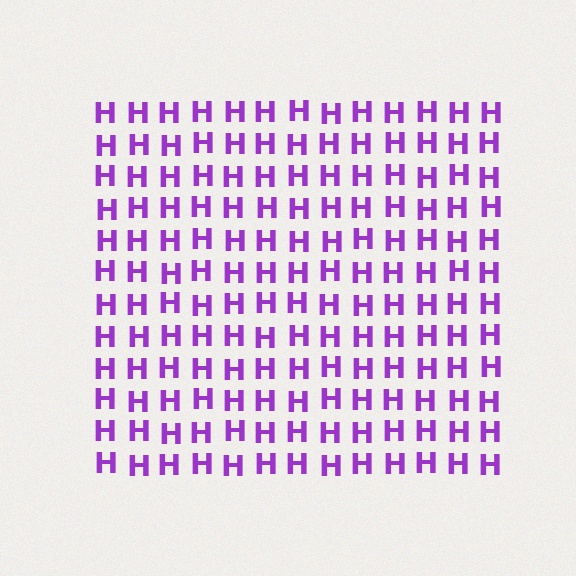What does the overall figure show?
The overall figure shows a square.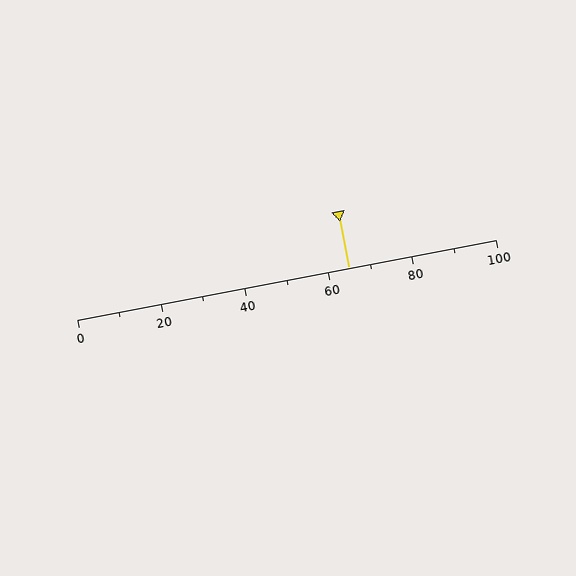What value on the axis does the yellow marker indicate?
The marker indicates approximately 65.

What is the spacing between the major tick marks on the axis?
The major ticks are spaced 20 apart.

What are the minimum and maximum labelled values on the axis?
The axis runs from 0 to 100.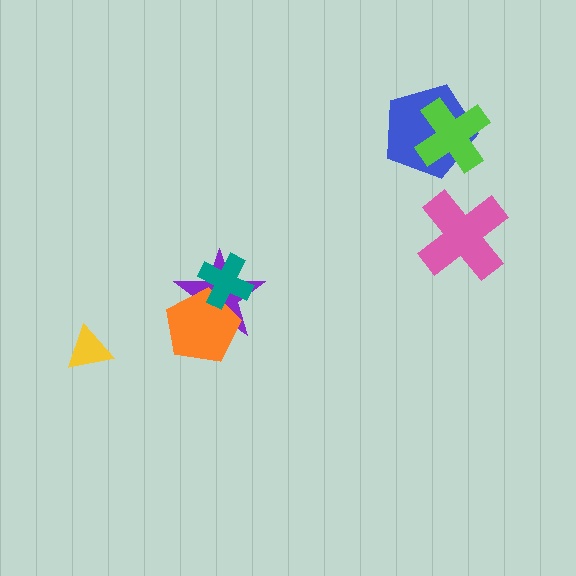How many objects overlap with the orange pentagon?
2 objects overlap with the orange pentagon.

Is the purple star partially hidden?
Yes, it is partially covered by another shape.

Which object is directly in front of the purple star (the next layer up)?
The orange pentagon is directly in front of the purple star.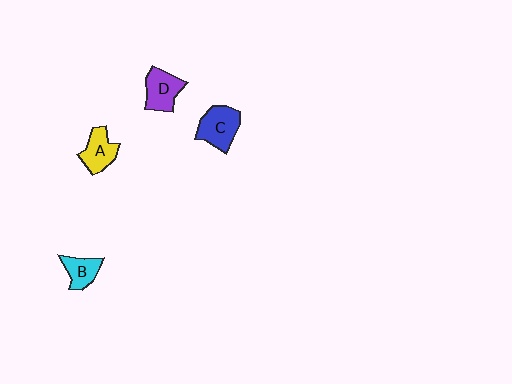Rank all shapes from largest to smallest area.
From largest to smallest: C (blue), D (purple), A (yellow), B (cyan).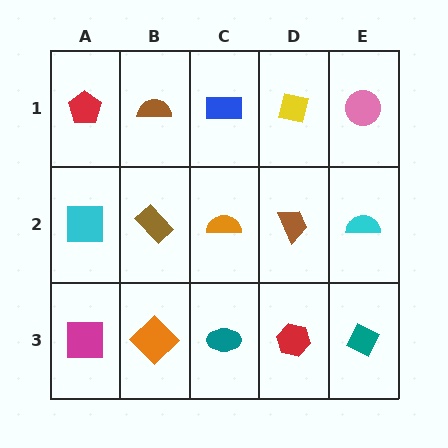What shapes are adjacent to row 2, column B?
A brown semicircle (row 1, column B), an orange diamond (row 3, column B), a cyan square (row 2, column A), an orange semicircle (row 2, column C).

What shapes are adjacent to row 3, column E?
A cyan semicircle (row 2, column E), a red hexagon (row 3, column D).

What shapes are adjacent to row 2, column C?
A blue rectangle (row 1, column C), a teal ellipse (row 3, column C), a brown rectangle (row 2, column B), a brown trapezoid (row 2, column D).